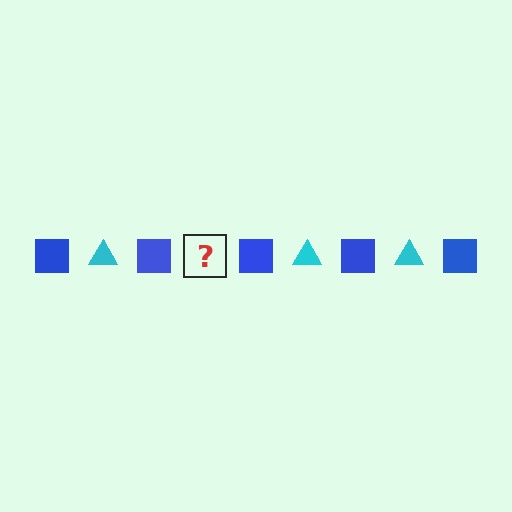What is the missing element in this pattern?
The missing element is a cyan triangle.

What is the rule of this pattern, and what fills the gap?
The rule is that the pattern alternates between blue square and cyan triangle. The gap should be filled with a cyan triangle.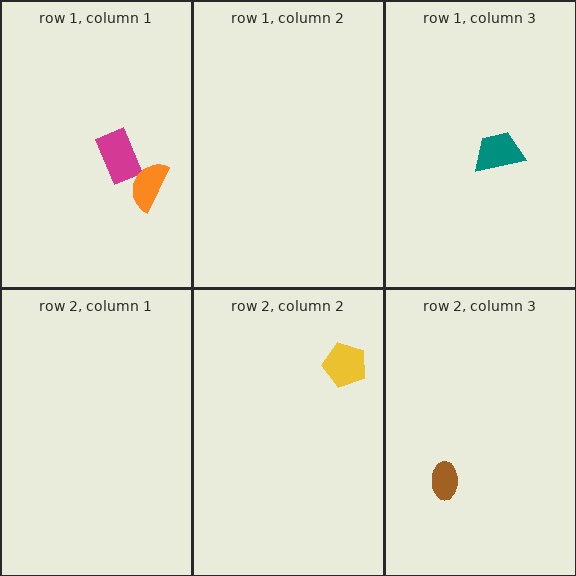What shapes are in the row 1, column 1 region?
The magenta rectangle, the orange semicircle.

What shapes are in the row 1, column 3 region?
The teal trapezoid.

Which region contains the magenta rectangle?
The row 1, column 1 region.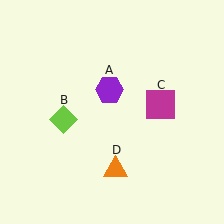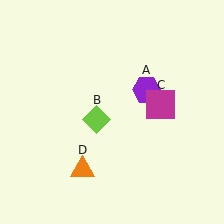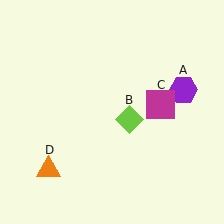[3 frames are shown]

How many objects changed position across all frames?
3 objects changed position: purple hexagon (object A), lime diamond (object B), orange triangle (object D).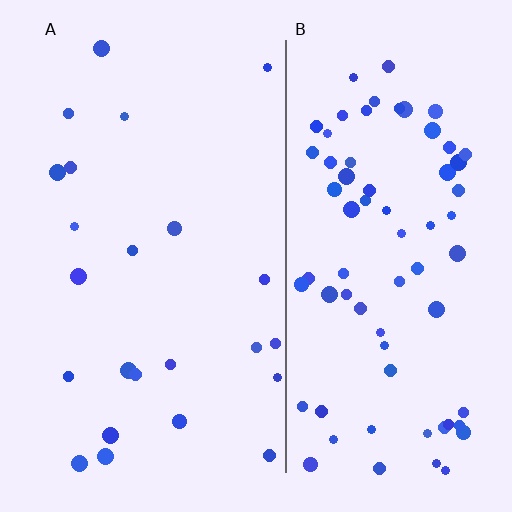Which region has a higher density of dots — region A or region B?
B (the right).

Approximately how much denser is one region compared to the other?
Approximately 3.2× — region B over region A.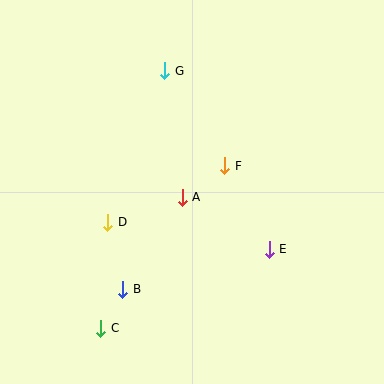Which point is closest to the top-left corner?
Point G is closest to the top-left corner.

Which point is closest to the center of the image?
Point A at (182, 197) is closest to the center.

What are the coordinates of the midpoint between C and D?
The midpoint between C and D is at (104, 275).